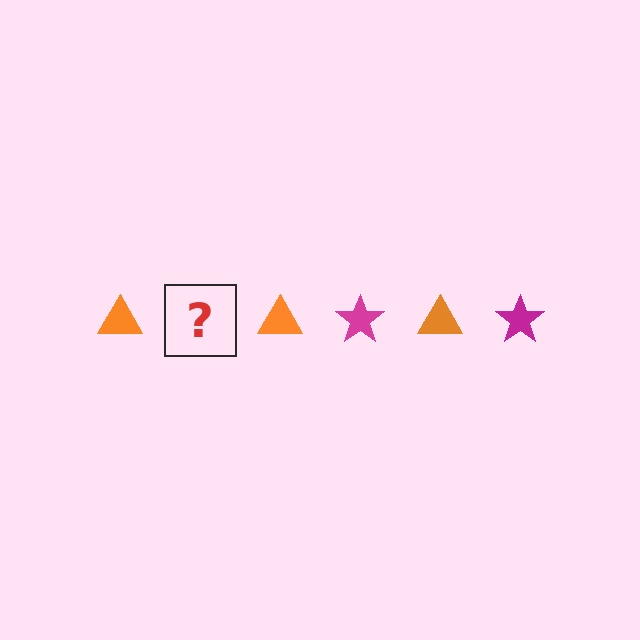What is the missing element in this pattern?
The missing element is a magenta star.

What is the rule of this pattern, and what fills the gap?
The rule is that the pattern alternates between orange triangle and magenta star. The gap should be filled with a magenta star.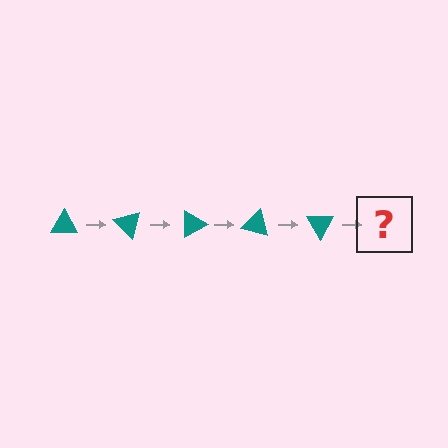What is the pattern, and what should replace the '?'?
The pattern is that the triangle rotates 45 degrees each step. The '?' should be a teal triangle rotated 225 degrees.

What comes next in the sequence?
The next element should be a teal triangle rotated 225 degrees.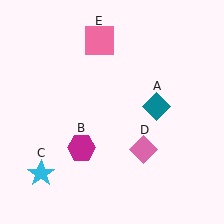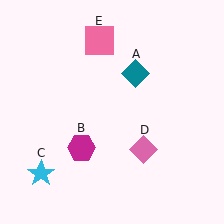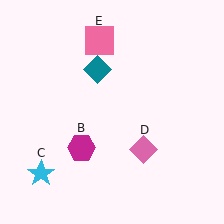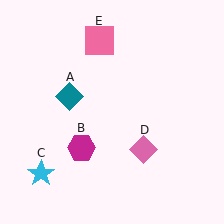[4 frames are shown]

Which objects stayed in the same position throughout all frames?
Magenta hexagon (object B) and cyan star (object C) and pink diamond (object D) and pink square (object E) remained stationary.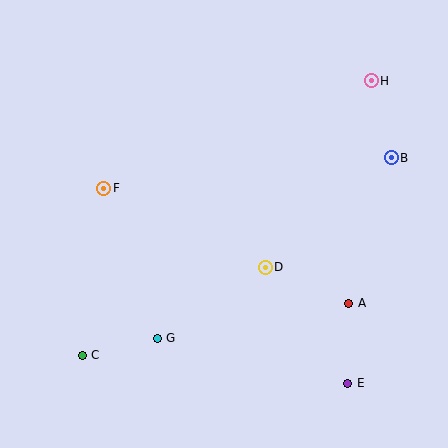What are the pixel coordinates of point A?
Point A is at (349, 303).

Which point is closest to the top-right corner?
Point H is closest to the top-right corner.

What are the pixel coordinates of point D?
Point D is at (265, 267).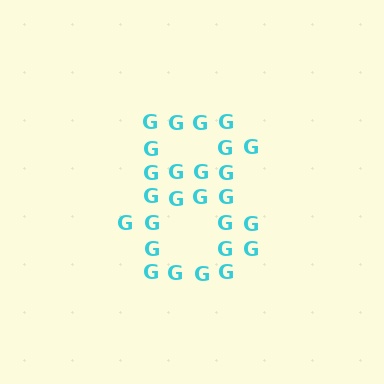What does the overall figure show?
The overall figure shows the digit 8.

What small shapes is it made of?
It is made of small letter G's.